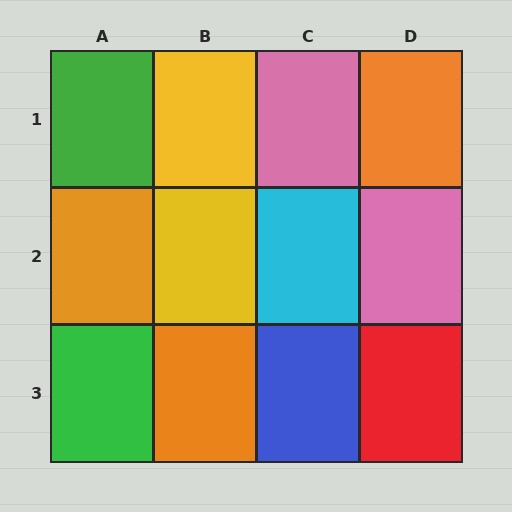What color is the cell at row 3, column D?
Red.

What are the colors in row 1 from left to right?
Green, yellow, pink, orange.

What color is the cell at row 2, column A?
Orange.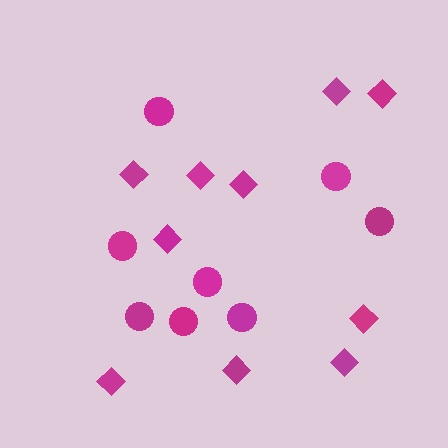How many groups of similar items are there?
There are 2 groups: one group of diamonds (10) and one group of circles (8).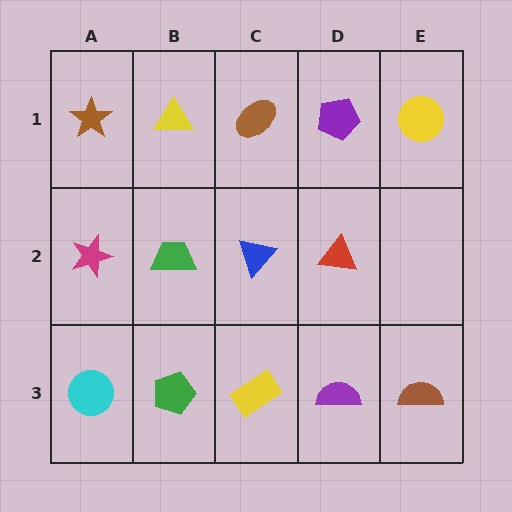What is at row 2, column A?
A magenta star.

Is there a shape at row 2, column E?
No, that cell is empty.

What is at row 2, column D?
A red triangle.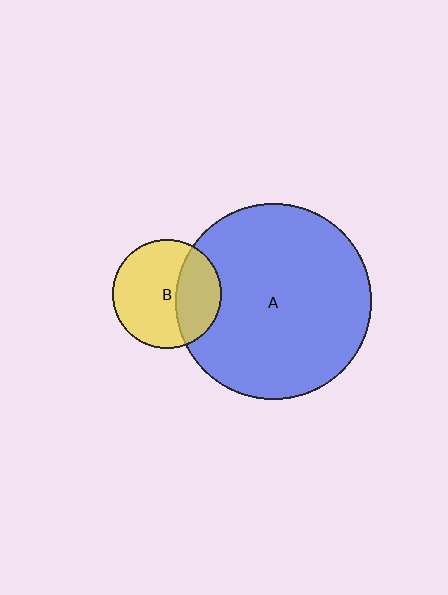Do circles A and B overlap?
Yes.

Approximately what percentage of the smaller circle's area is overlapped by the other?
Approximately 35%.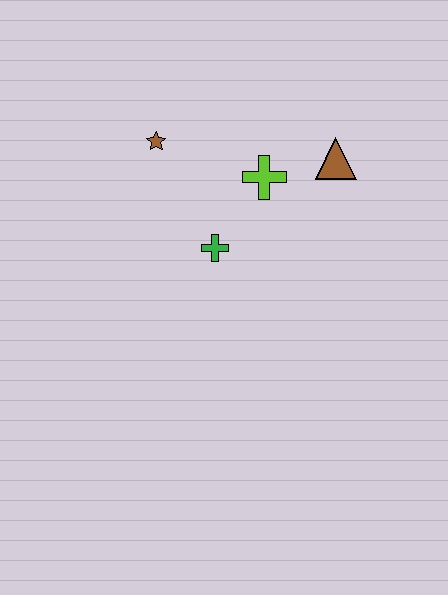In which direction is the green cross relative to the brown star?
The green cross is below the brown star.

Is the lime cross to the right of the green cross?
Yes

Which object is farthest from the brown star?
The brown triangle is farthest from the brown star.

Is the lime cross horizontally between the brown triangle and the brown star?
Yes